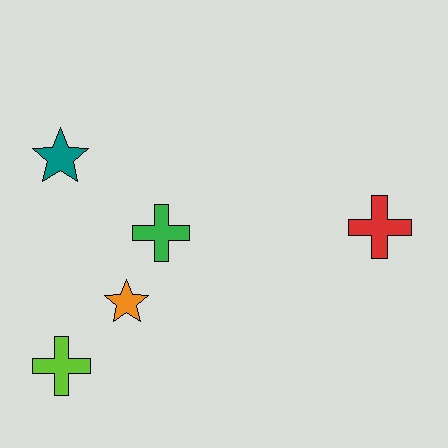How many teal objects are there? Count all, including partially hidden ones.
There is 1 teal object.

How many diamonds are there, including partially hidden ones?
There are no diamonds.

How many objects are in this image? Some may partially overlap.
There are 5 objects.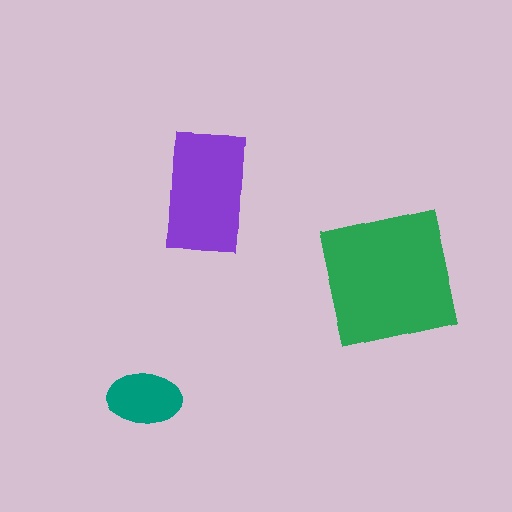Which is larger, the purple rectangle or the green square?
The green square.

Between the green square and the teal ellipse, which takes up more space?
The green square.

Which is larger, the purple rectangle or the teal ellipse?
The purple rectangle.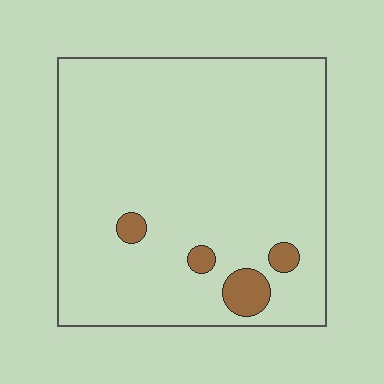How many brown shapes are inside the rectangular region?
4.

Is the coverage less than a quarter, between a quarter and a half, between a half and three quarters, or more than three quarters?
Less than a quarter.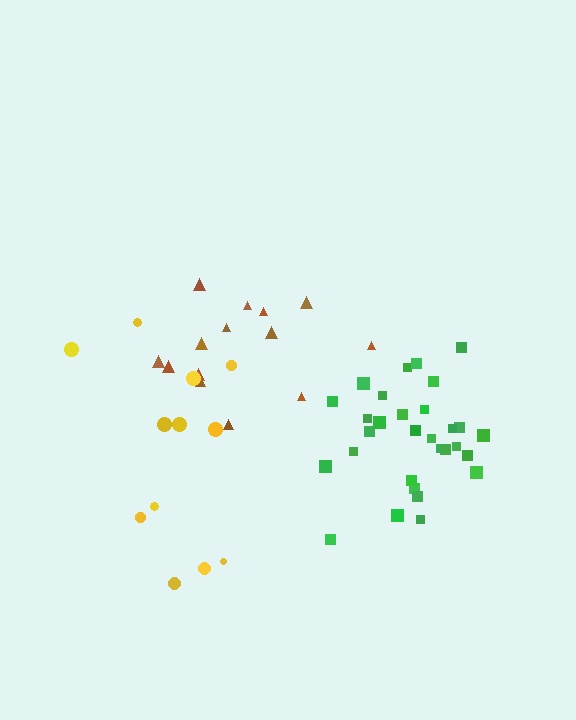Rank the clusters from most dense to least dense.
green, brown, yellow.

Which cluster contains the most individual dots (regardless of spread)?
Green (30).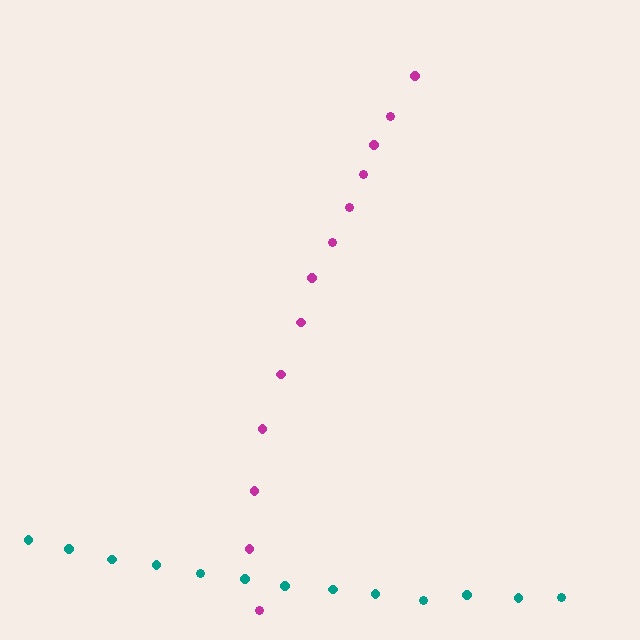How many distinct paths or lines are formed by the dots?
There are 2 distinct paths.